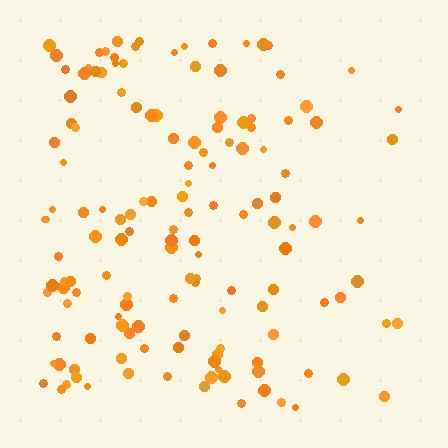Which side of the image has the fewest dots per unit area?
The right.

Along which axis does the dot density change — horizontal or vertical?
Horizontal.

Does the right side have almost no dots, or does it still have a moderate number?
Still a moderate number, just noticeably fewer than the left.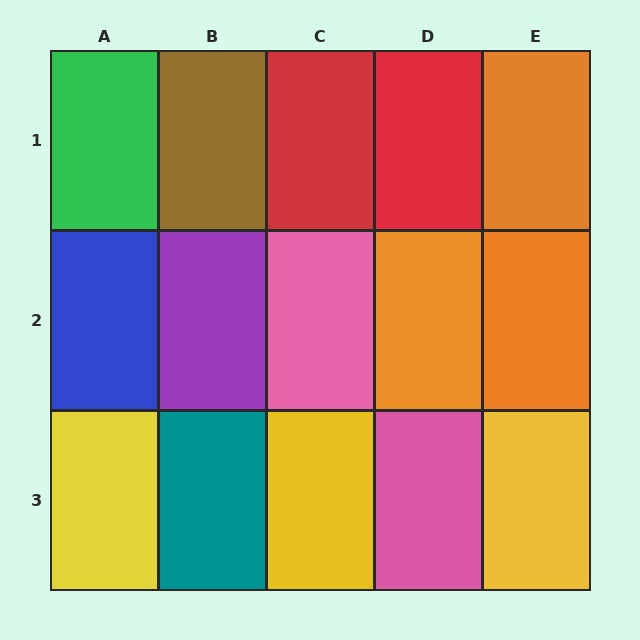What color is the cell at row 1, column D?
Red.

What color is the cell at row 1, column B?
Brown.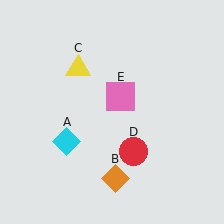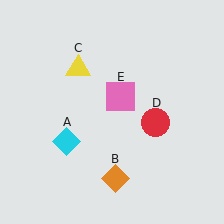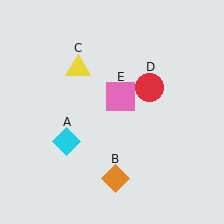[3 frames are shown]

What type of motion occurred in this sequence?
The red circle (object D) rotated counterclockwise around the center of the scene.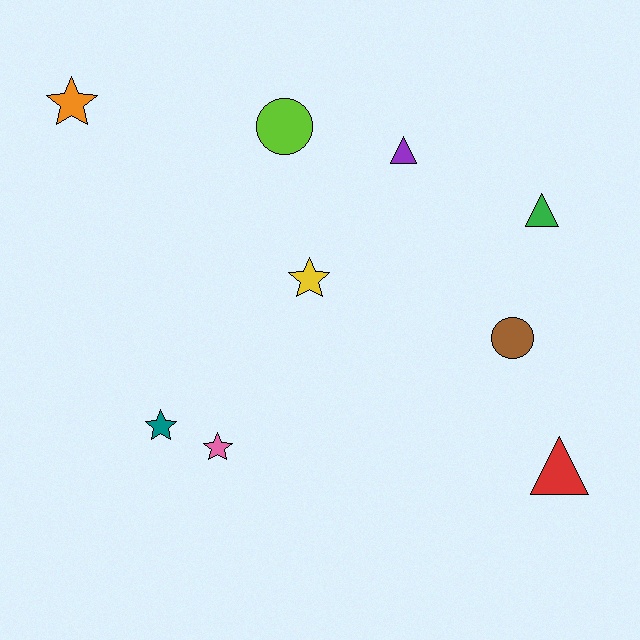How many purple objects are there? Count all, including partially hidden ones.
There is 1 purple object.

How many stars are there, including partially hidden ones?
There are 4 stars.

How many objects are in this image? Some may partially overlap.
There are 9 objects.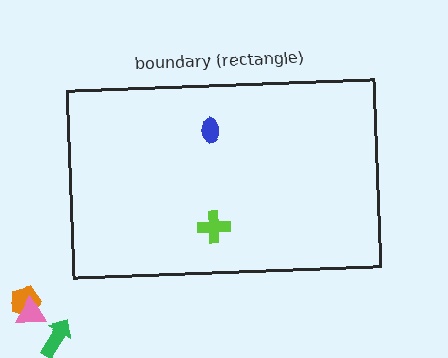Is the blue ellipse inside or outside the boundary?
Inside.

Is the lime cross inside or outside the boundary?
Inside.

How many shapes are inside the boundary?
2 inside, 3 outside.